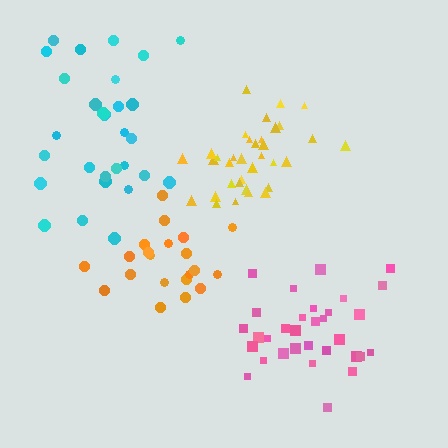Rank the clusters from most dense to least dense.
yellow, pink, orange, cyan.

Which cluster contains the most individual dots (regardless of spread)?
Yellow (35).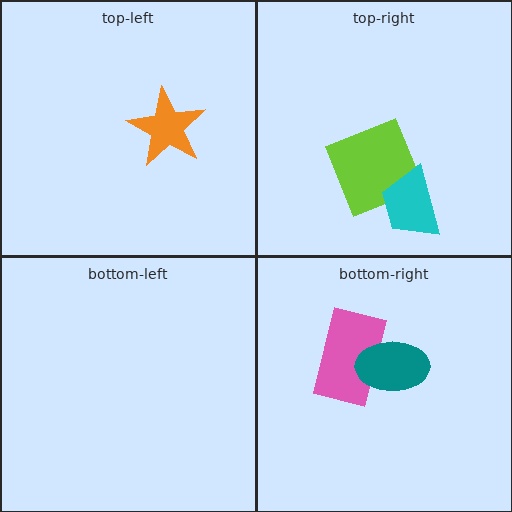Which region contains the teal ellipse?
The bottom-right region.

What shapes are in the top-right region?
The lime square, the cyan trapezoid.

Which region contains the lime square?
The top-right region.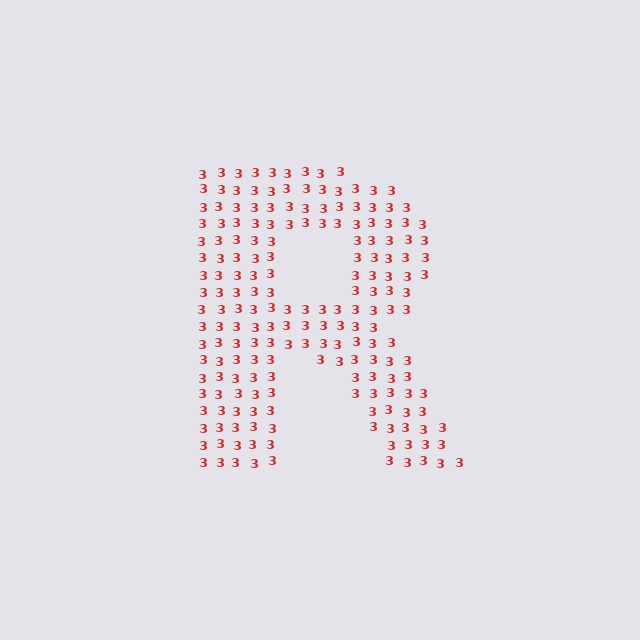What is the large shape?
The large shape is the letter R.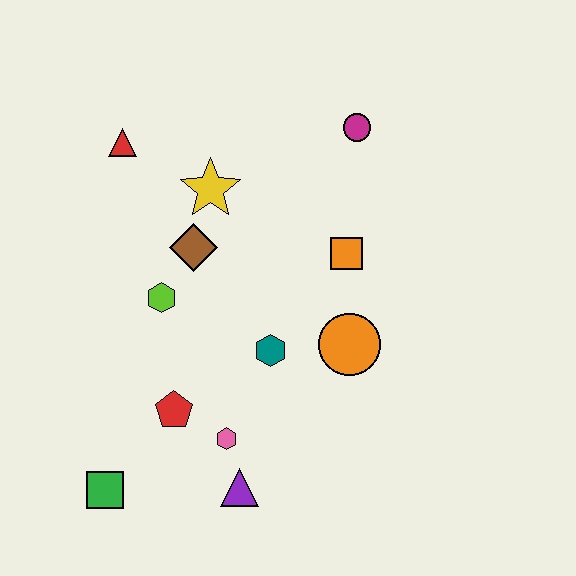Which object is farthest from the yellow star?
The green square is farthest from the yellow star.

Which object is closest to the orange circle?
The teal hexagon is closest to the orange circle.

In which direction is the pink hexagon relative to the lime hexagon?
The pink hexagon is below the lime hexagon.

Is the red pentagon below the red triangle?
Yes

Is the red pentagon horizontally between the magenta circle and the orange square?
No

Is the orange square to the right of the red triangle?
Yes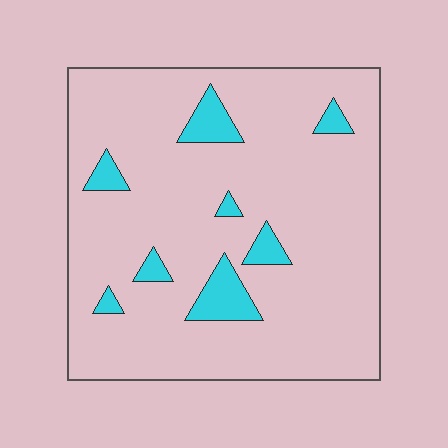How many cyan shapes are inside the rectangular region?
8.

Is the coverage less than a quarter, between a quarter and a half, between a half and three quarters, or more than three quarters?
Less than a quarter.